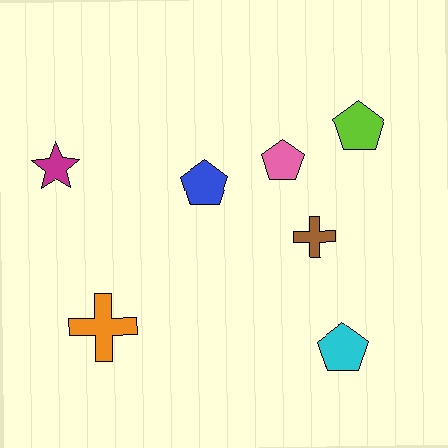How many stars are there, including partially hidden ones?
There is 1 star.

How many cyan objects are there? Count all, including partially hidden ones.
There is 1 cyan object.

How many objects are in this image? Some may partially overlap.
There are 7 objects.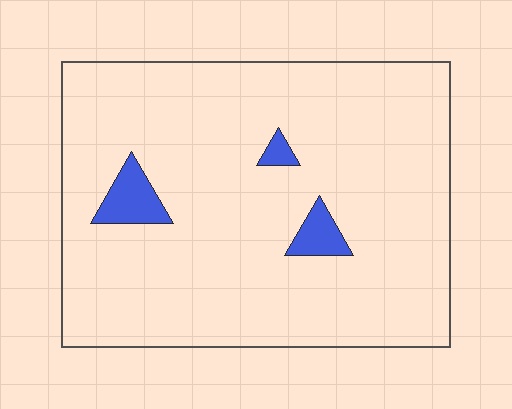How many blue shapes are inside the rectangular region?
3.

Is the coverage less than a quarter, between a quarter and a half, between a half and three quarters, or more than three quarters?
Less than a quarter.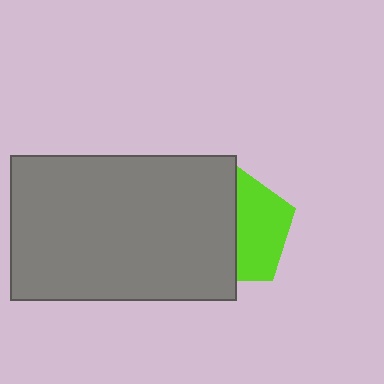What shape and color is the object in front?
The object in front is a gray rectangle.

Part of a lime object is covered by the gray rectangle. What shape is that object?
It is a pentagon.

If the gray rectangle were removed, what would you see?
You would see the complete lime pentagon.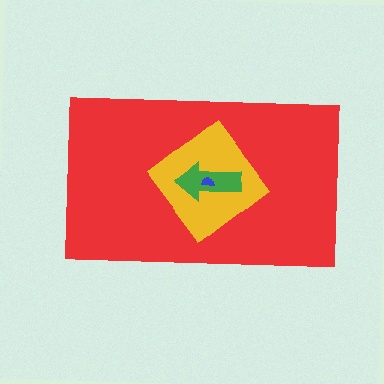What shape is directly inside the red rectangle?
The yellow diamond.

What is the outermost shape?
The red rectangle.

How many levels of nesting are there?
4.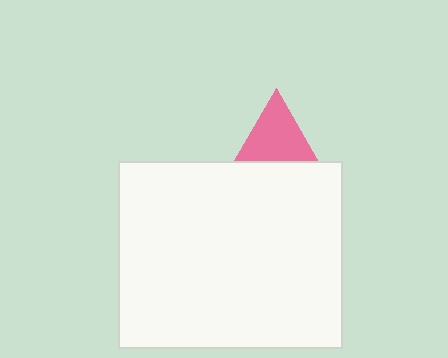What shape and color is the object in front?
The object in front is a white rectangle.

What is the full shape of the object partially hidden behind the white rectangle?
The partially hidden object is a pink triangle.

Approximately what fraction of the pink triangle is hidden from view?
Roughly 51% of the pink triangle is hidden behind the white rectangle.